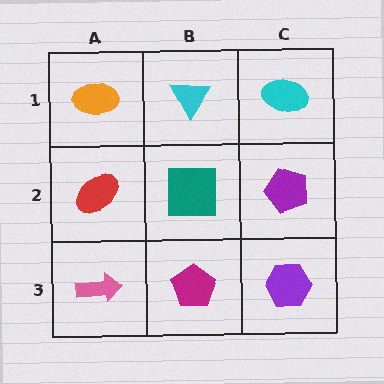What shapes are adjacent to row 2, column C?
A cyan ellipse (row 1, column C), a purple hexagon (row 3, column C), a teal square (row 2, column B).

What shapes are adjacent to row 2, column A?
An orange ellipse (row 1, column A), a pink arrow (row 3, column A), a teal square (row 2, column B).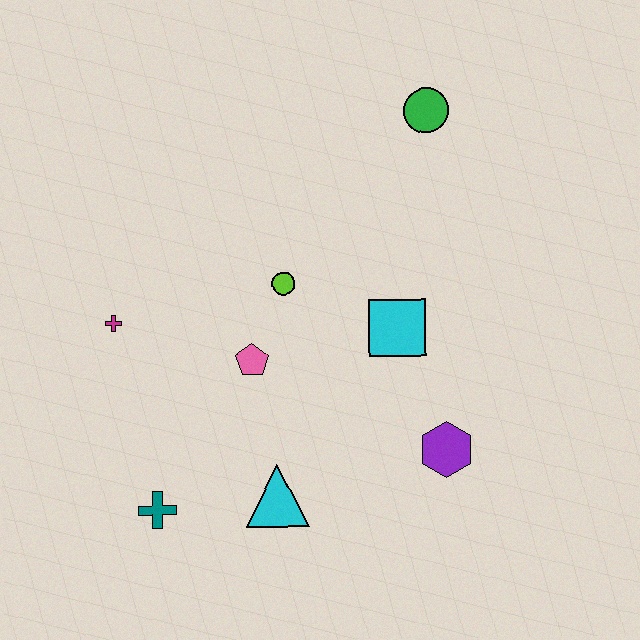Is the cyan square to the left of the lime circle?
No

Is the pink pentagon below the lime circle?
Yes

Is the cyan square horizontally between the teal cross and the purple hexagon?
Yes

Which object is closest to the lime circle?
The pink pentagon is closest to the lime circle.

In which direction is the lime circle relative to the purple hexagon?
The lime circle is above the purple hexagon.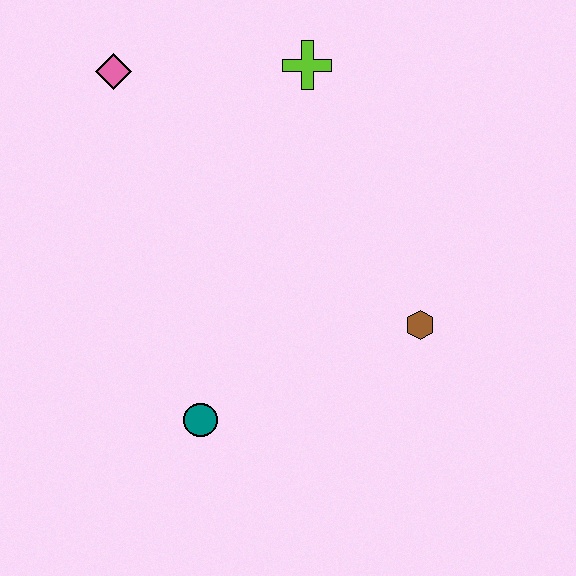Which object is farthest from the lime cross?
The teal circle is farthest from the lime cross.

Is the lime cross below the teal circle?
No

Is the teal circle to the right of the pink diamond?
Yes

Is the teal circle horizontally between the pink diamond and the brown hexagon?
Yes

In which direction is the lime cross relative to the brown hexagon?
The lime cross is above the brown hexagon.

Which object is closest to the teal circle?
The brown hexagon is closest to the teal circle.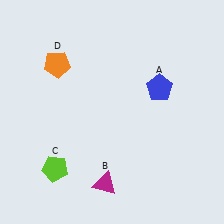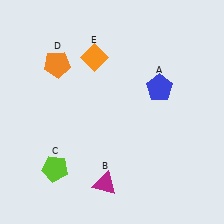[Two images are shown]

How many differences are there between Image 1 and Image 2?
There is 1 difference between the two images.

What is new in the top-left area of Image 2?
An orange diamond (E) was added in the top-left area of Image 2.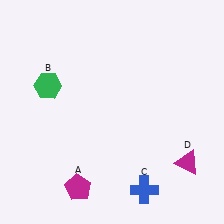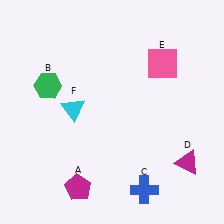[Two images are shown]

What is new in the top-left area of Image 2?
A cyan triangle (F) was added in the top-left area of Image 2.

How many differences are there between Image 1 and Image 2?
There are 2 differences between the two images.